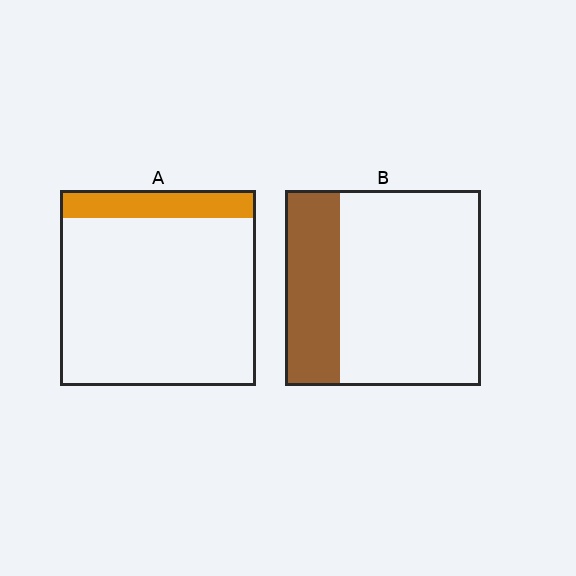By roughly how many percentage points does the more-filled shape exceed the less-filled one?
By roughly 15 percentage points (B over A).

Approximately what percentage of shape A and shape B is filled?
A is approximately 15% and B is approximately 30%.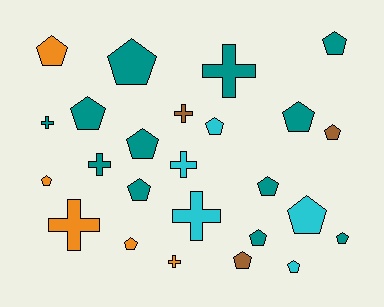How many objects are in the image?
There are 25 objects.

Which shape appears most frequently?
Pentagon, with 17 objects.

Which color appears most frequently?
Teal, with 12 objects.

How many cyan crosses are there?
There are 2 cyan crosses.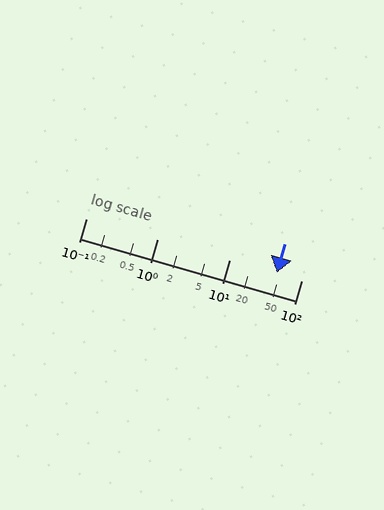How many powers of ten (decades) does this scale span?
The scale spans 3 decades, from 0.1 to 100.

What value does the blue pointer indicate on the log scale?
The pointer indicates approximately 46.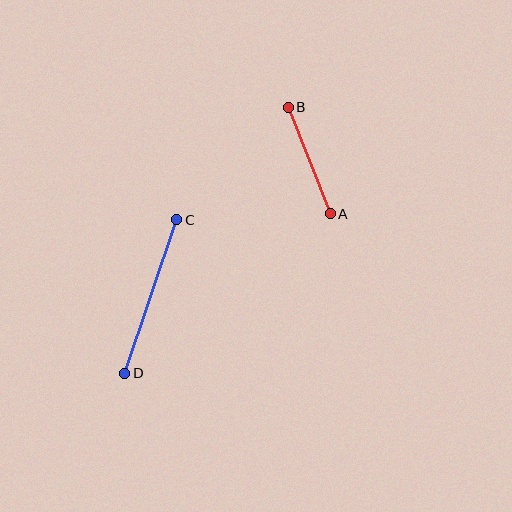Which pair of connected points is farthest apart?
Points C and D are farthest apart.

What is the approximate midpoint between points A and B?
The midpoint is at approximately (309, 161) pixels.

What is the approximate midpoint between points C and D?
The midpoint is at approximately (151, 297) pixels.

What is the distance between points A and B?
The distance is approximately 114 pixels.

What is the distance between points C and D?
The distance is approximately 162 pixels.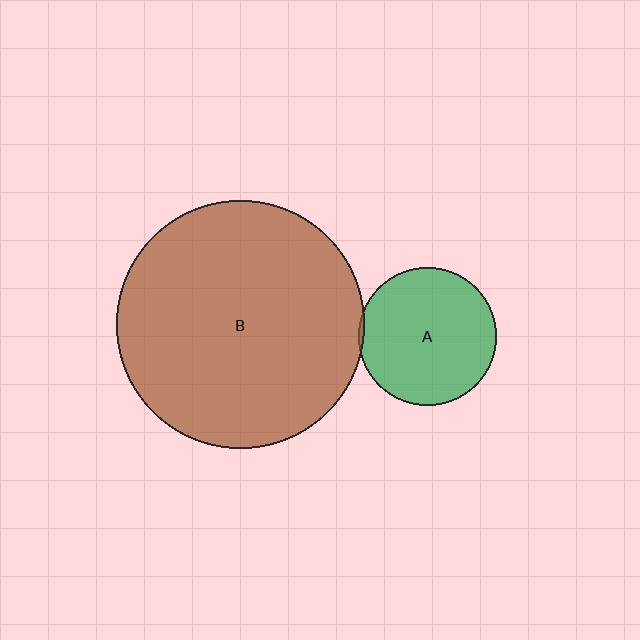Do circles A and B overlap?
Yes.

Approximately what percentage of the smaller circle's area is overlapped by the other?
Approximately 5%.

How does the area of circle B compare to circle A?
Approximately 3.2 times.